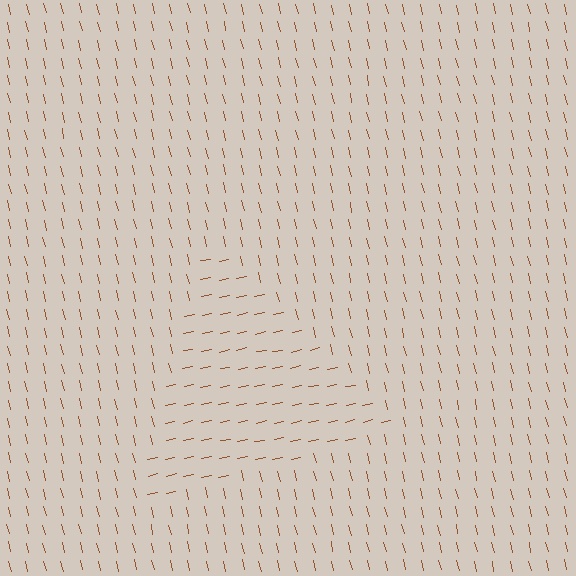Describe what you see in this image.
The image is filled with small brown line segments. A triangle region in the image has lines oriented differently from the surrounding lines, creating a visible texture boundary.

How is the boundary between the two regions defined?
The boundary is defined purely by a change in line orientation (approximately 89 degrees difference). All lines are the same color and thickness.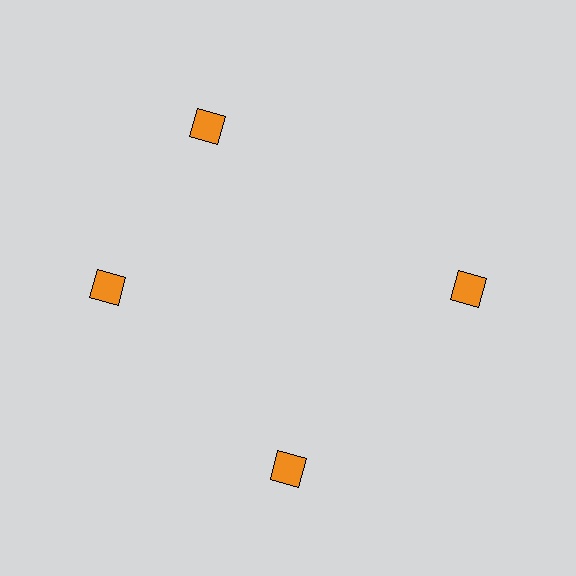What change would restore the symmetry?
The symmetry would be restored by rotating it back into even spacing with its neighbors so that all 4 squares sit at equal angles and equal distance from the center.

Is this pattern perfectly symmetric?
No. The 4 orange squares are arranged in a ring, but one element near the 12 o'clock position is rotated out of alignment along the ring, breaking the 4-fold rotational symmetry.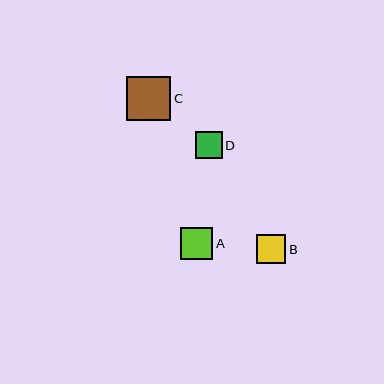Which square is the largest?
Square C is the largest with a size of approximately 44 pixels.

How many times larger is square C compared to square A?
Square C is approximately 1.4 times the size of square A.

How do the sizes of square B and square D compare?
Square B and square D are approximately the same size.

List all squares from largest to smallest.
From largest to smallest: C, A, B, D.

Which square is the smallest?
Square D is the smallest with a size of approximately 27 pixels.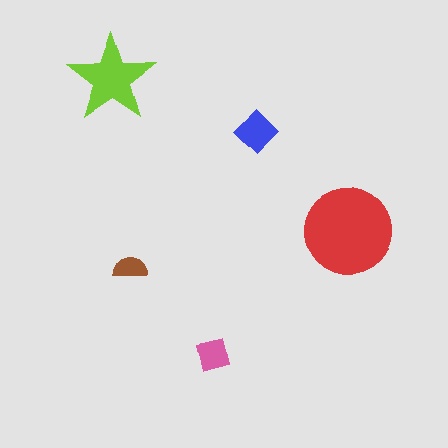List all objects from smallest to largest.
The brown semicircle, the pink square, the blue diamond, the lime star, the red circle.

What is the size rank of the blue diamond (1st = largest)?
3rd.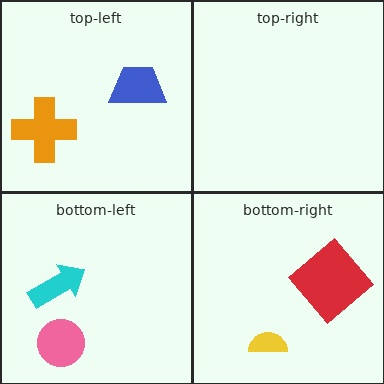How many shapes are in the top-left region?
2.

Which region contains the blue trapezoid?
The top-left region.